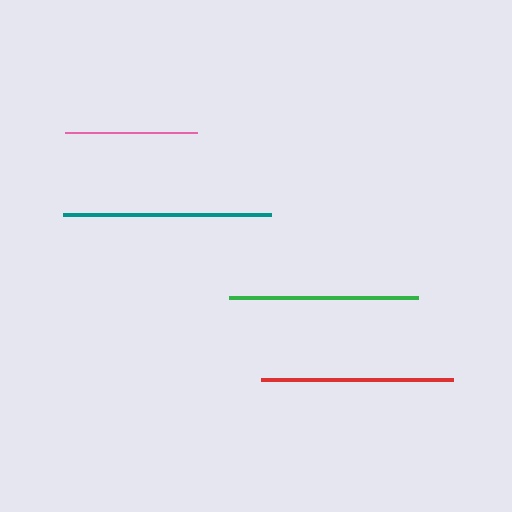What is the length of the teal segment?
The teal segment is approximately 209 pixels long.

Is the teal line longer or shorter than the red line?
The teal line is longer than the red line.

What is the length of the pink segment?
The pink segment is approximately 133 pixels long.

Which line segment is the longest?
The teal line is the longest at approximately 209 pixels.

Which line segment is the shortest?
The pink line is the shortest at approximately 133 pixels.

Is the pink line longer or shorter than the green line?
The green line is longer than the pink line.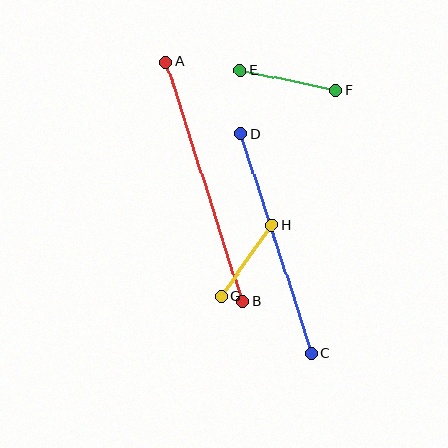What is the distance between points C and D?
The distance is approximately 231 pixels.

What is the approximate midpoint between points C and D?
The midpoint is at approximately (276, 244) pixels.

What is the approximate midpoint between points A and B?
The midpoint is at approximately (204, 182) pixels.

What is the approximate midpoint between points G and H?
The midpoint is at approximately (246, 261) pixels.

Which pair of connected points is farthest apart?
Points A and B are farthest apart.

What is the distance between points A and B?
The distance is approximately 251 pixels.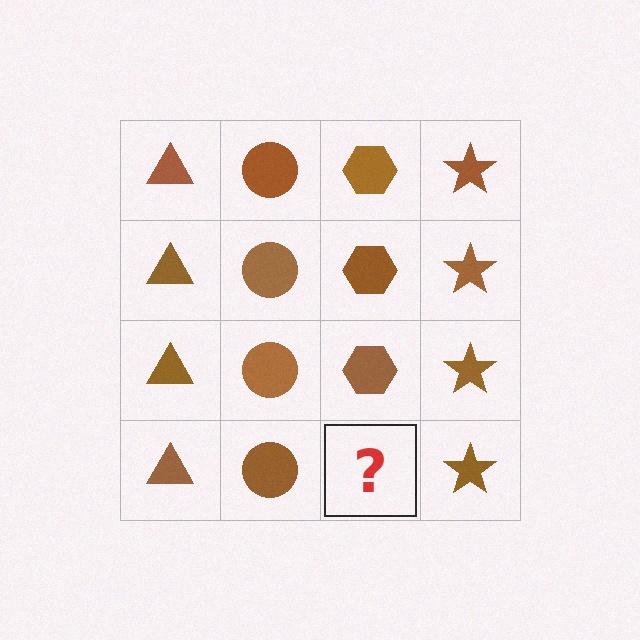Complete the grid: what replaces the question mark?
The question mark should be replaced with a brown hexagon.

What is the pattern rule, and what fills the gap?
The rule is that each column has a consistent shape. The gap should be filled with a brown hexagon.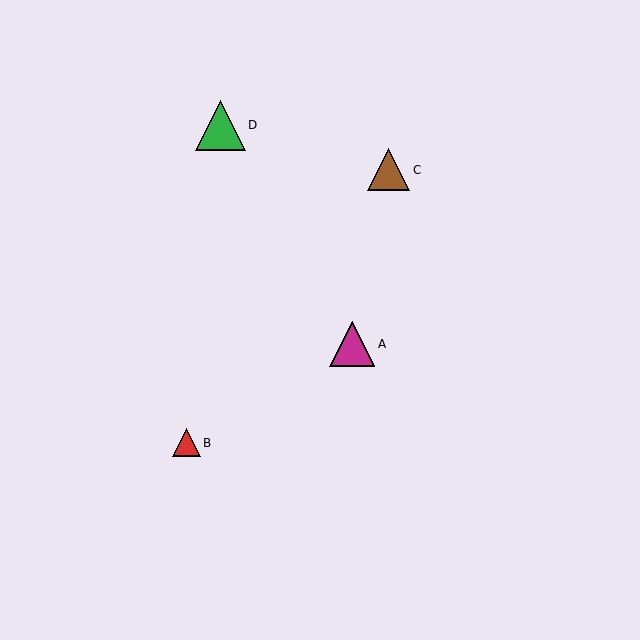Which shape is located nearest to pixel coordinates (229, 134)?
The green triangle (labeled D) at (220, 125) is nearest to that location.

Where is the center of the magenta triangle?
The center of the magenta triangle is at (352, 344).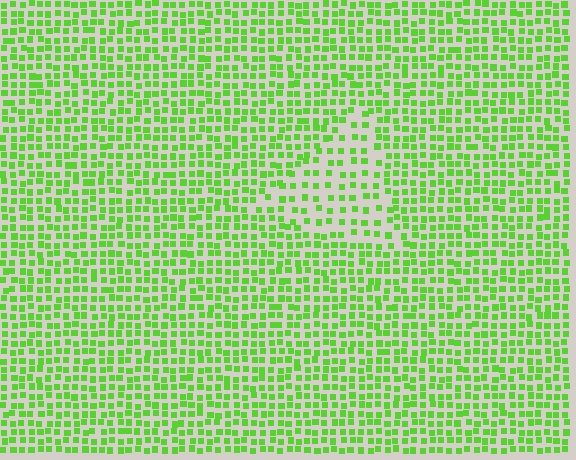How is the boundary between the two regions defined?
The boundary is defined by a change in element density (approximately 1.8x ratio). All elements are the same color, size, and shape.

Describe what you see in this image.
The image contains small lime elements arranged at two different densities. A triangle-shaped region is visible where the elements are less densely packed than the surrounding area.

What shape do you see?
I see a triangle.